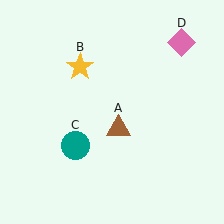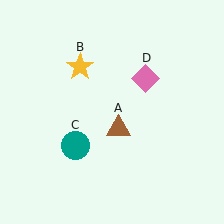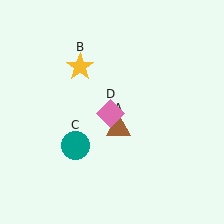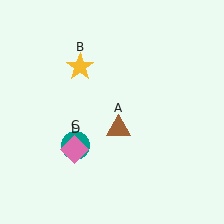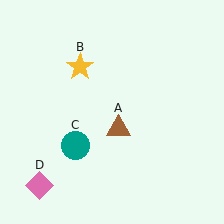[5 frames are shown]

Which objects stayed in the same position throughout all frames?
Brown triangle (object A) and yellow star (object B) and teal circle (object C) remained stationary.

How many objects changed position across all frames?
1 object changed position: pink diamond (object D).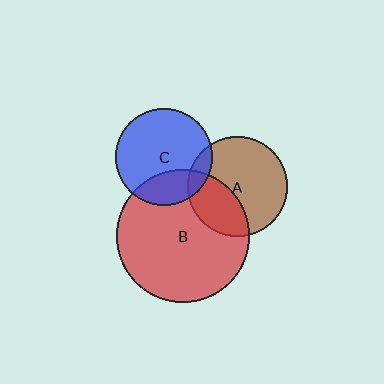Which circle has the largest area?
Circle B (red).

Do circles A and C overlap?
Yes.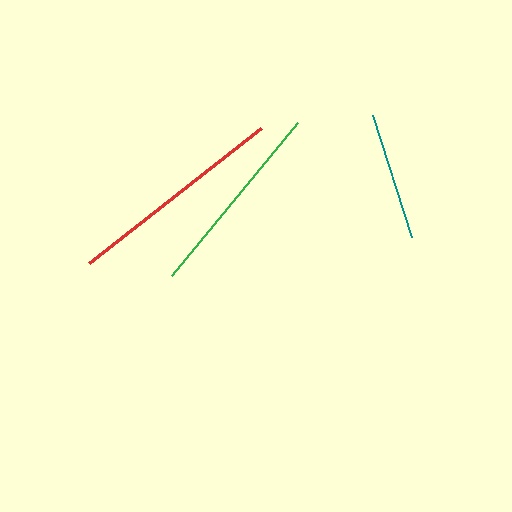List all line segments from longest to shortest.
From longest to shortest: red, green, teal.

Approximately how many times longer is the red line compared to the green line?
The red line is approximately 1.1 times the length of the green line.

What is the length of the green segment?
The green segment is approximately 198 pixels long.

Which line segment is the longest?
The red line is the longest at approximately 218 pixels.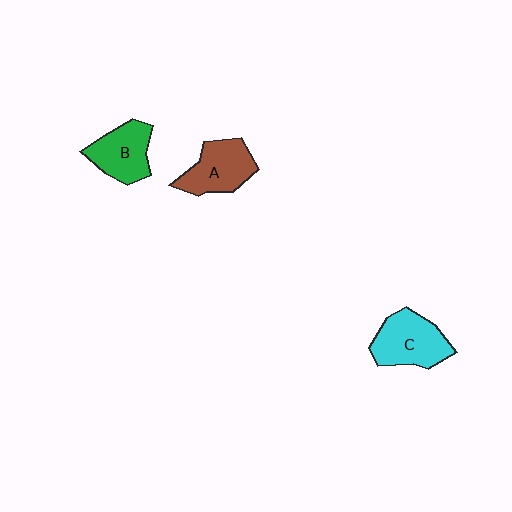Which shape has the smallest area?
Shape B (green).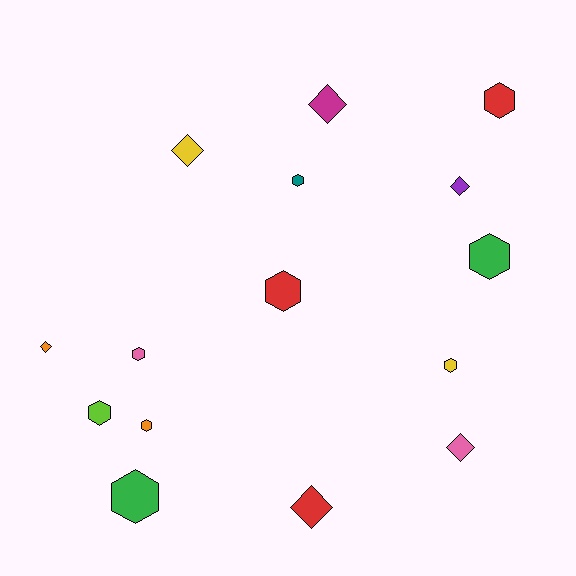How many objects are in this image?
There are 15 objects.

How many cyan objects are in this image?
There are no cyan objects.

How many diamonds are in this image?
There are 6 diamonds.